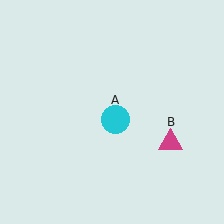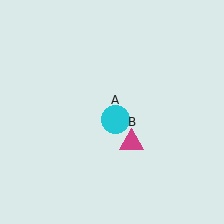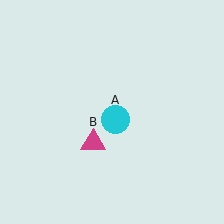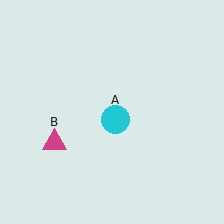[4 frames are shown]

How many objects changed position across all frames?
1 object changed position: magenta triangle (object B).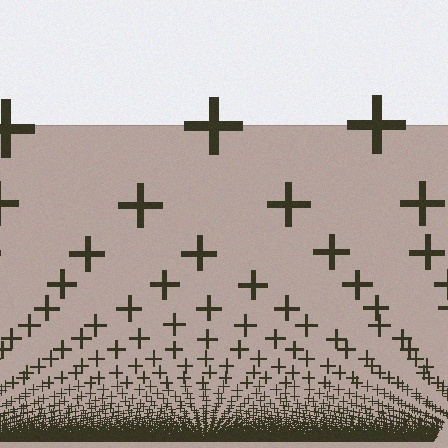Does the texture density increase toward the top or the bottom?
Density increases toward the bottom.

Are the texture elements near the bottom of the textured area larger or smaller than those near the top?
Smaller. The gradient is inverted — elements near the bottom are smaller and denser.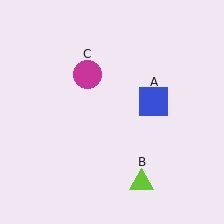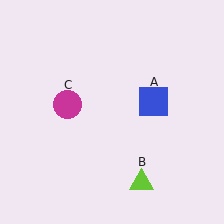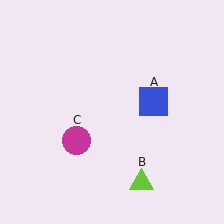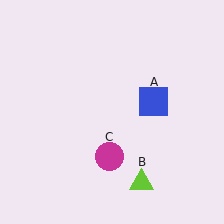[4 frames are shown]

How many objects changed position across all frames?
1 object changed position: magenta circle (object C).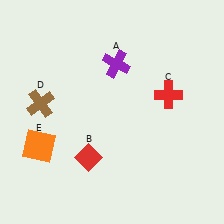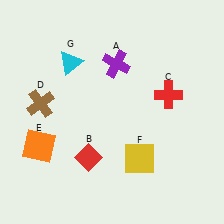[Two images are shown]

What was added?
A yellow square (F), a cyan triangle (G) were added in Image 2.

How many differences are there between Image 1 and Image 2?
There are 2 differences between the two images.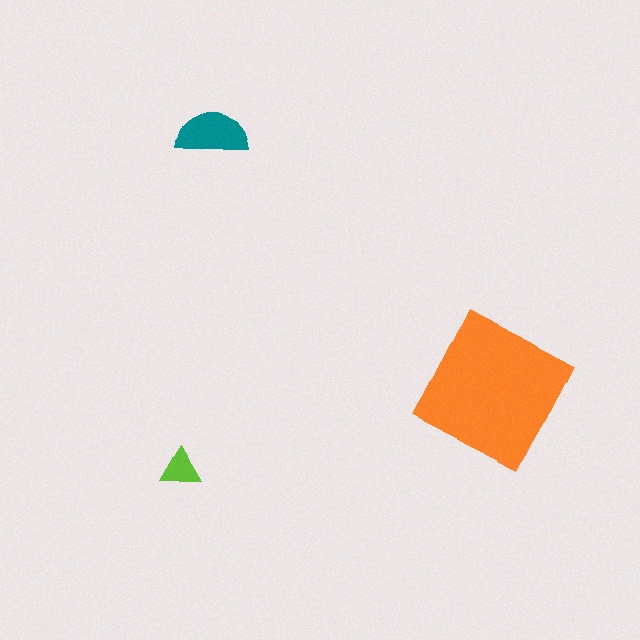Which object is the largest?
The orange square.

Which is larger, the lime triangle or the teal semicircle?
The teal semicircle.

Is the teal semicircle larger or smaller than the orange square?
Smaller.